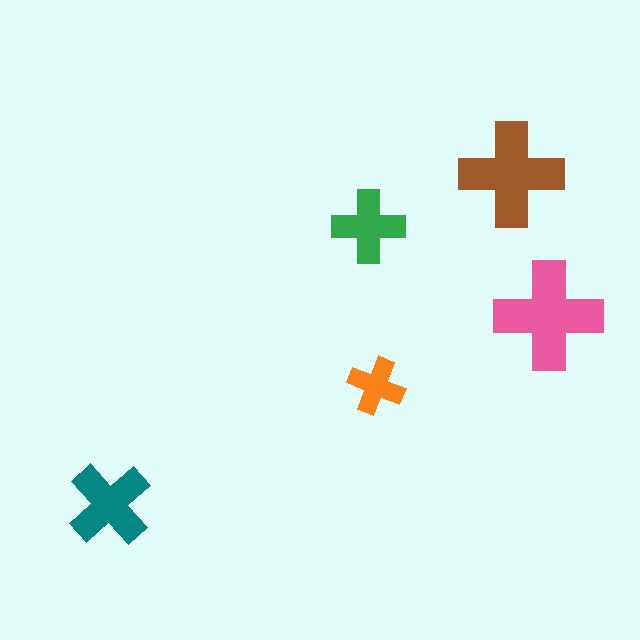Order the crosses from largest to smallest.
the pink one, the brown one, the teal one, the green one, the orange one.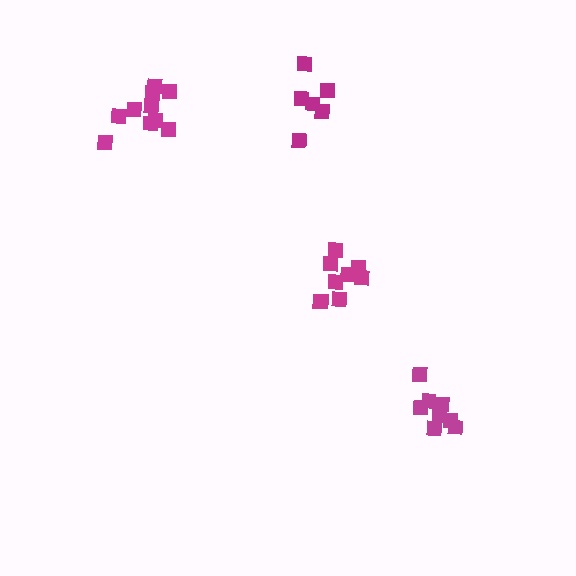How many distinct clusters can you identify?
There are 4 distinct clusters.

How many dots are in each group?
Group 1: 7 dots, Group 2: 9 dots, Group 3: 8 dots, Group 4: 10 dots (34 total).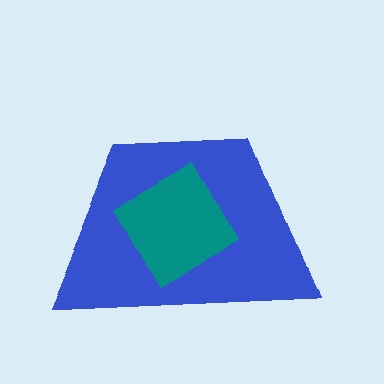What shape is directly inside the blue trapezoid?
The teal square.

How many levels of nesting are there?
2.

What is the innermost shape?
The teal square.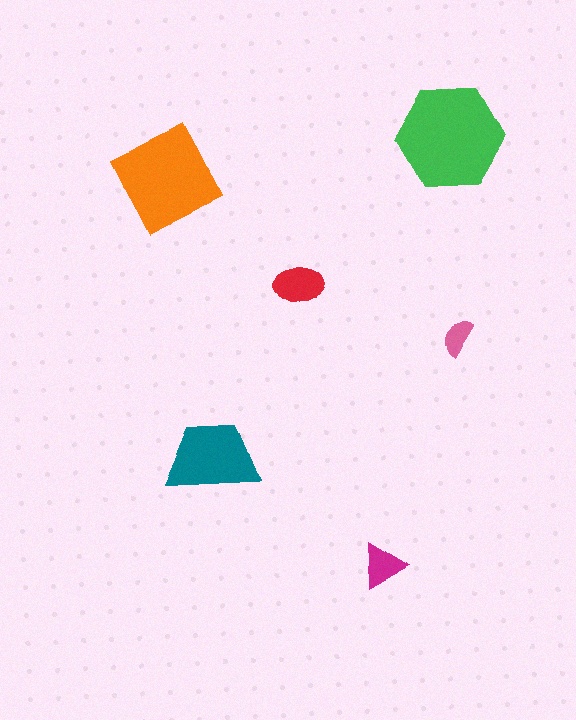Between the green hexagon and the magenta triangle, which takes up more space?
The green hexagon.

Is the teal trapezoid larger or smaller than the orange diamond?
Smaller.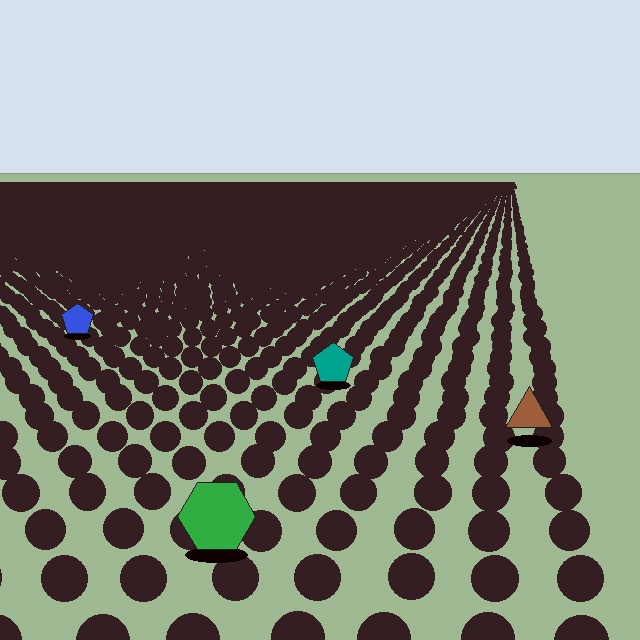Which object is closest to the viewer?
The green hexagon is closest. The texture marks near it are larger and more spread out.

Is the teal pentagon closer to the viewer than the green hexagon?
No. The green hexagon is closer — you can tell from the texture gradient: the ground texture is coarser near it.